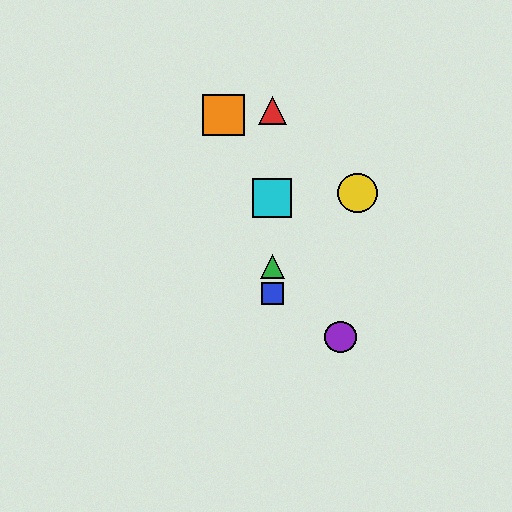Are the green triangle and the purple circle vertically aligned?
No, the green triangle is at x≈272 and the purple circle is at x≈341.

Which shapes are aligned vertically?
The red triangle, the blue square, the green triangle, the cyan square are aligned vertically.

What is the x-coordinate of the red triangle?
The red triangle is at x≈272.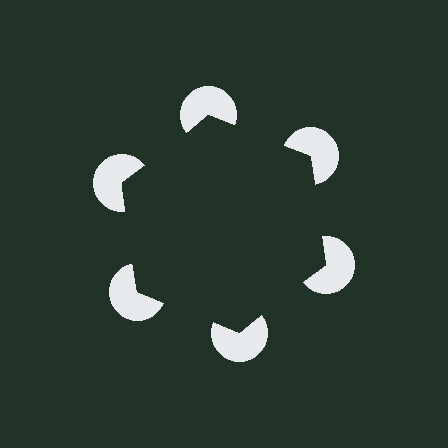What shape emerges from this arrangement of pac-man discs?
An illusory hexagon — its edges are inferred from the aligned wedge cuts in the pac-man discs, not physically drawn.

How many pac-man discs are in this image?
There are 6 — one at each vertex of the illusory hexagon.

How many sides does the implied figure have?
6 sides.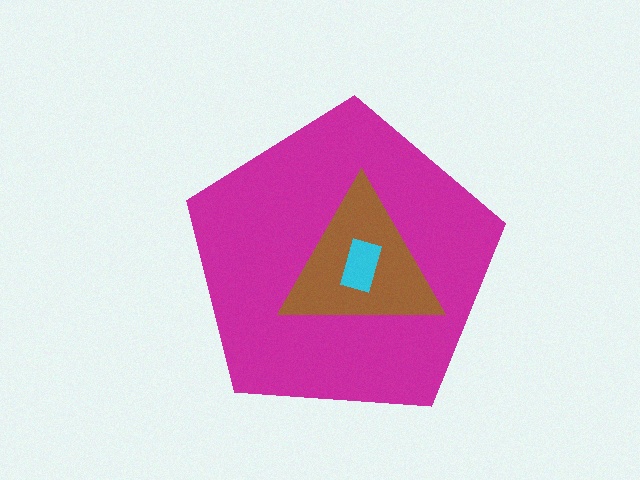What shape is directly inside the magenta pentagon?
The brown triangle.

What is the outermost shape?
The magenta pentagon.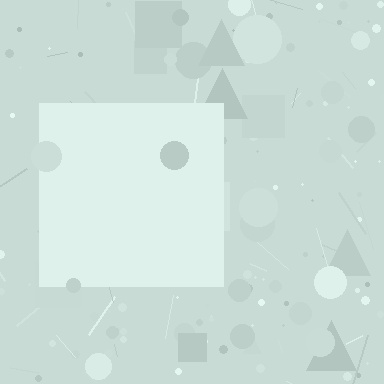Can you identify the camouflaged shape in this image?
The camouflaged shape is a square.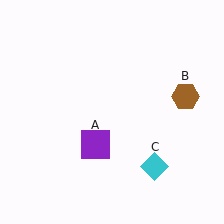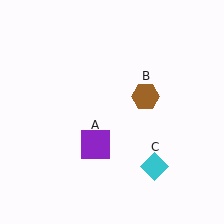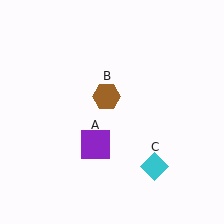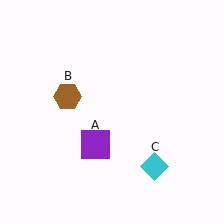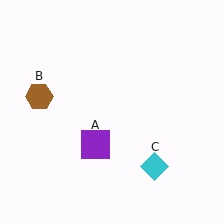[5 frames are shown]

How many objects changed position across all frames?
1 object changed position: brown hexagon (object B).